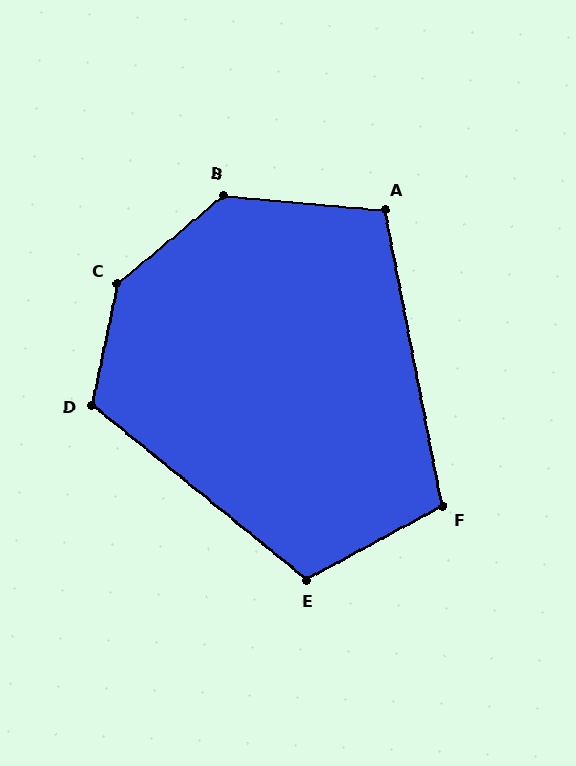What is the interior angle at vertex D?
Approximately 117 degrees (obtuse).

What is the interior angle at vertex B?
Approximately 135 degrees (obtuse).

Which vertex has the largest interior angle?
C, at approximately 141 degrees.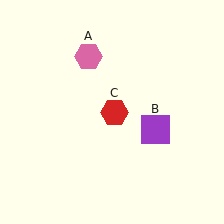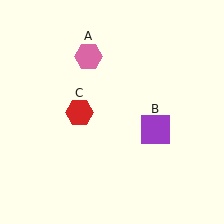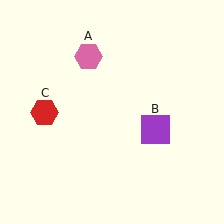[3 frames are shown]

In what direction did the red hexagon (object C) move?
The red hexagon (object C) moved left.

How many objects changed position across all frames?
1 object changed position: red hexagon (object C).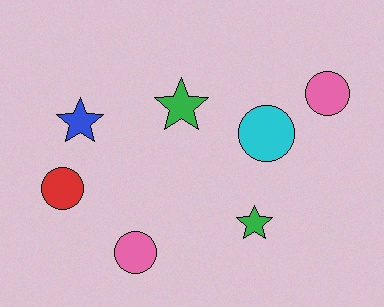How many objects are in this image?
There are 7 objects.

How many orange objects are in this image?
There are no orange objects.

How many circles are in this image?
There are 4 circles.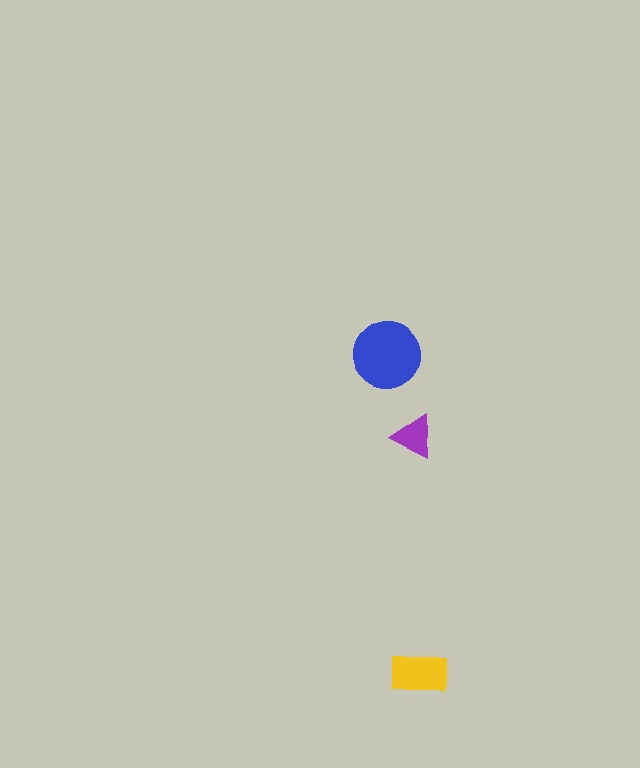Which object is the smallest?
The purple triangle.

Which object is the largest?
The blue circle.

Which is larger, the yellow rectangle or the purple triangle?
The yellow rectangle.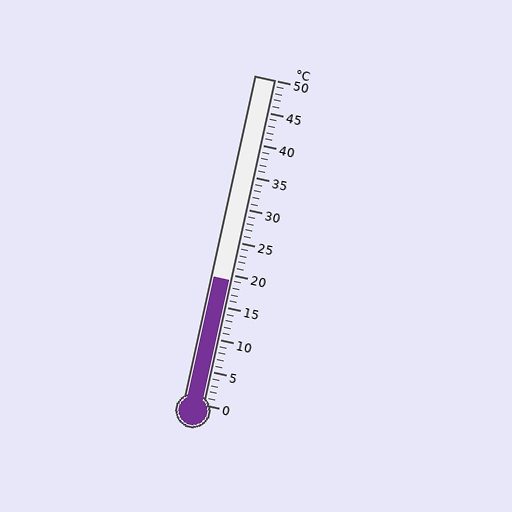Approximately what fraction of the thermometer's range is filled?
The thermometer is filled to approximately 40% of its range.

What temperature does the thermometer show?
The thermometer shows approximately 19°C.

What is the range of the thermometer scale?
The thermometer scale ranges from 0°C to 50°C.